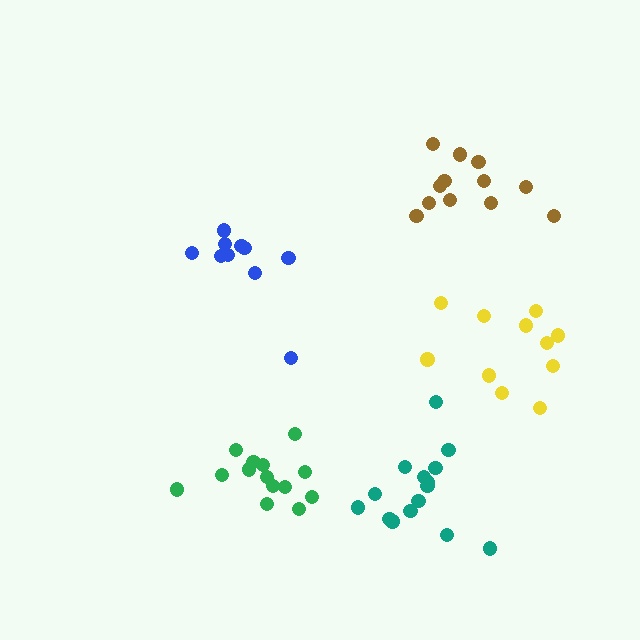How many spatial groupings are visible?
There are 5 spatial groupings.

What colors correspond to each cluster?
The clusters are colored: green, blue, teal, brown, yellow.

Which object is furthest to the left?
The blue cluster is leftmost.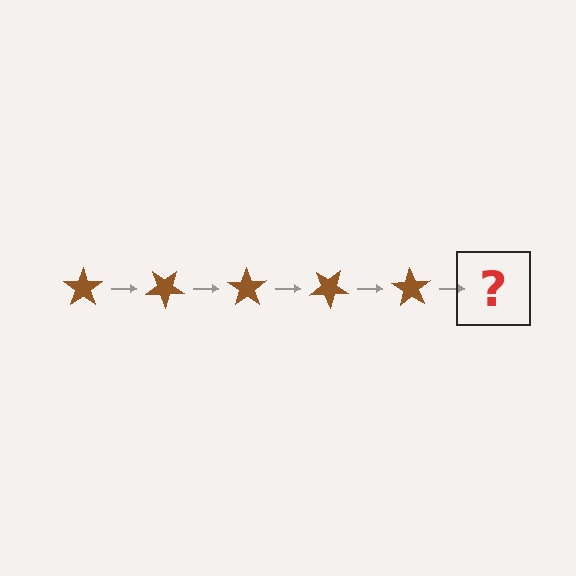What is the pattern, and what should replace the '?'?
The pattern is that the star rotates 35 degrees each step. The '?' should be a brown star rotated 175 degrees.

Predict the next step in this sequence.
The next step is a brown star rotated 175 degrees.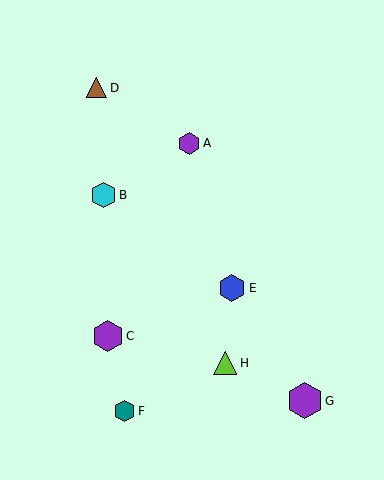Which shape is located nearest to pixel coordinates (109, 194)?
The cyan hexagon (labeled B) at (104, 195) is nearest to that location.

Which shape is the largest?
The purple hexagon (labeled G) is the largest.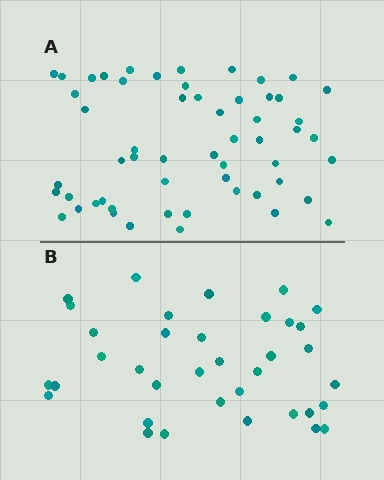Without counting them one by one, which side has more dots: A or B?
Region A (the top region) has more dots.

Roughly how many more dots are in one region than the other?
Region A has approximately 20 more dots than region B.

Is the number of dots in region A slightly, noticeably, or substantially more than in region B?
Region A has substantially more. The ratio is roughly 1.6 to 1.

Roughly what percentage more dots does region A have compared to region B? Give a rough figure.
About 55% more.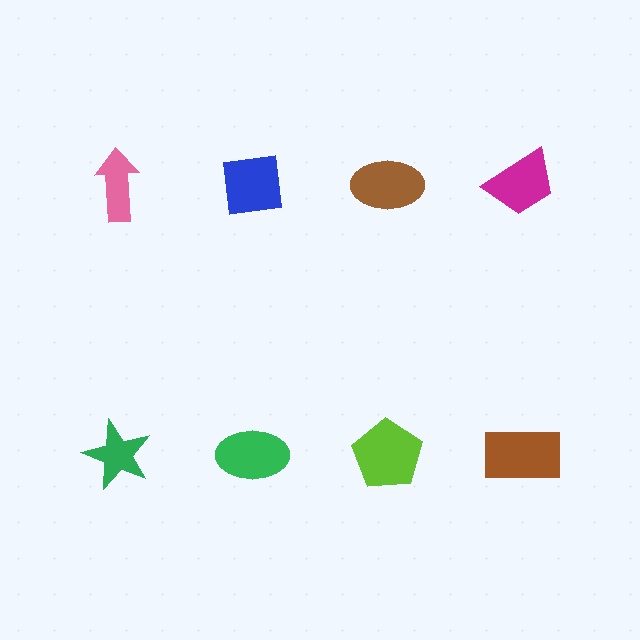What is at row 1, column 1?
A pink arrow.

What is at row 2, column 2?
A green ellipse.